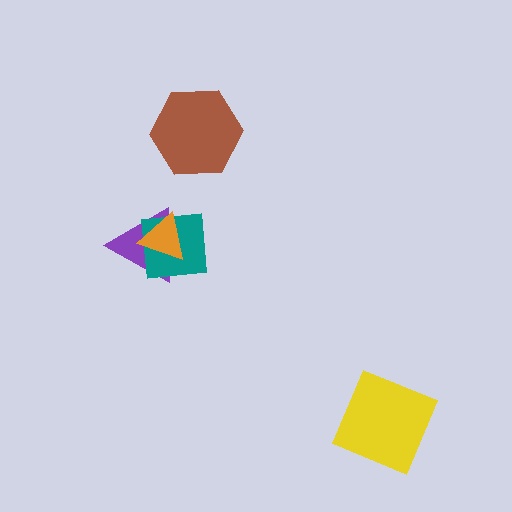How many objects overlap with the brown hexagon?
0 objects overlap with the brown hexagon.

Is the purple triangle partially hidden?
Yes, it is partially covered by another shape.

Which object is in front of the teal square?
The orange triangle is in front of the teal square.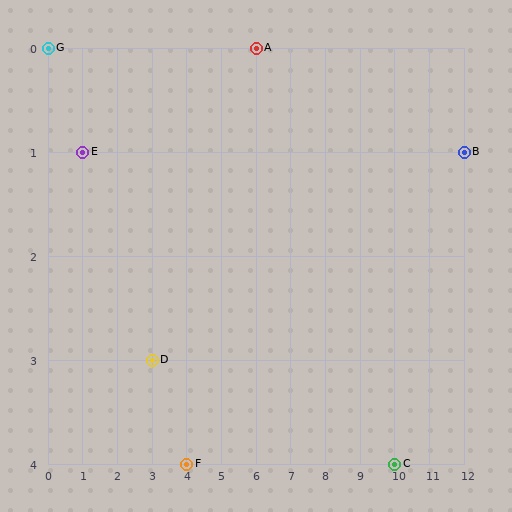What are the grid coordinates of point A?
Point A is at grid coordinates (6, 0).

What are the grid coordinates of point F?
Point F is at grid coordinates (4, 4).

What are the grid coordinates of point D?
Point D is at grid coordinates (3, 3).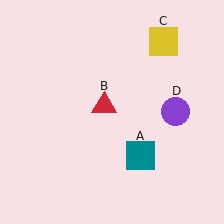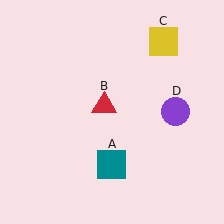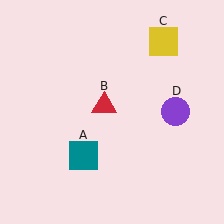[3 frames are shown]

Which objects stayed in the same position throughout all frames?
Red triangle (object B) and yellow square (object C) and purple circle (object D) remained stationary.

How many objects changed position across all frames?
1 object changed position: teal square (object A).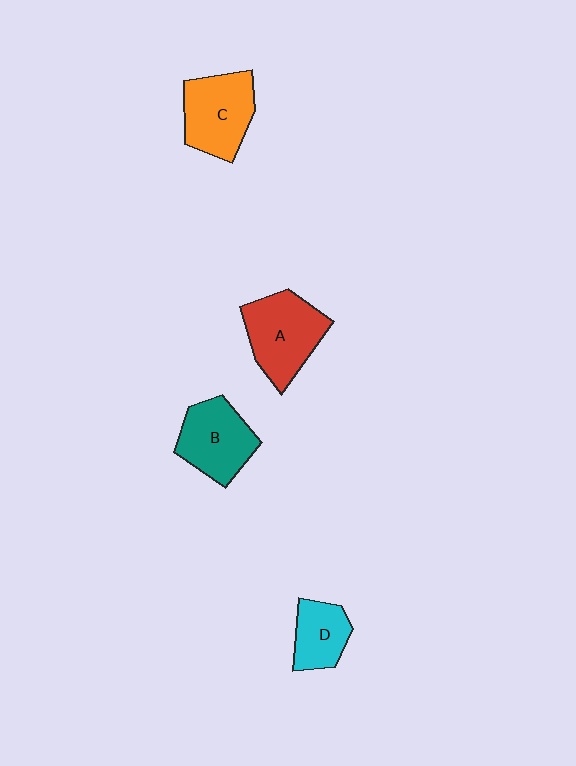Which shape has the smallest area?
Shape D (cyan).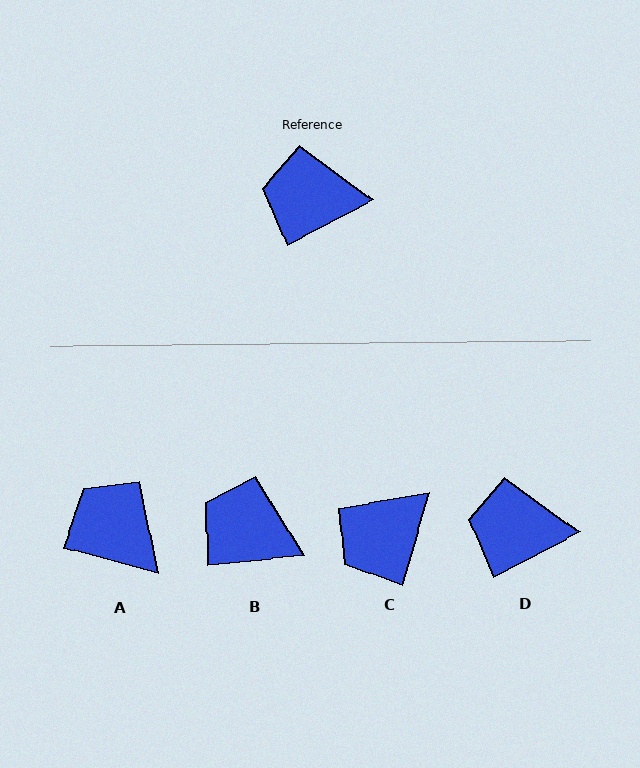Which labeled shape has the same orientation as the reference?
D.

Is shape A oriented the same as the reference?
No, it is off by about 42 degrees.